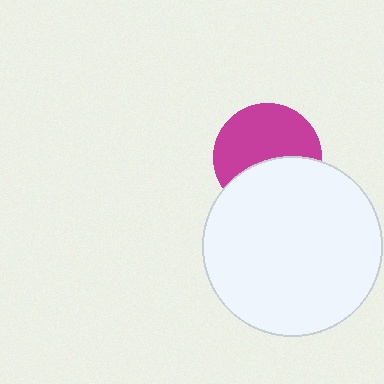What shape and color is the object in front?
The object in front is a white circle.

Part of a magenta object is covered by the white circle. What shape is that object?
It is a circle.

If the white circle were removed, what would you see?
You would see the complete magenta circle.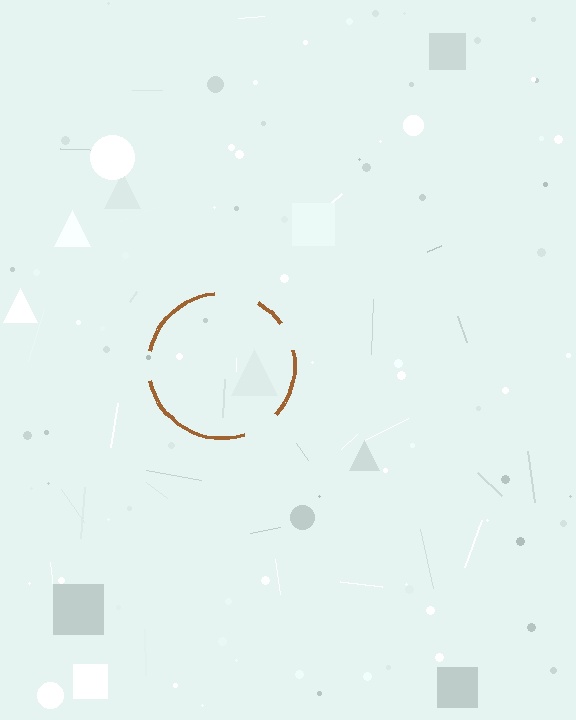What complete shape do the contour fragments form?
The contour fragments form a circle.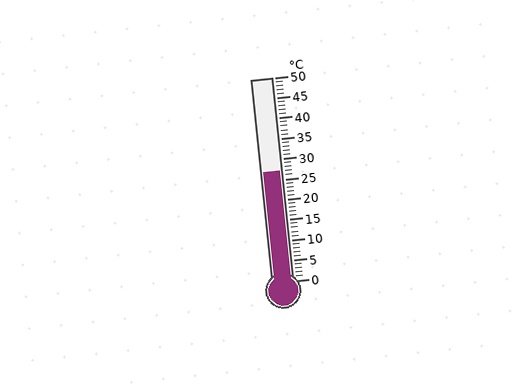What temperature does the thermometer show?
The thermometer shows approximately 27°C.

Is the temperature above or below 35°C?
The temperature is below 35°C.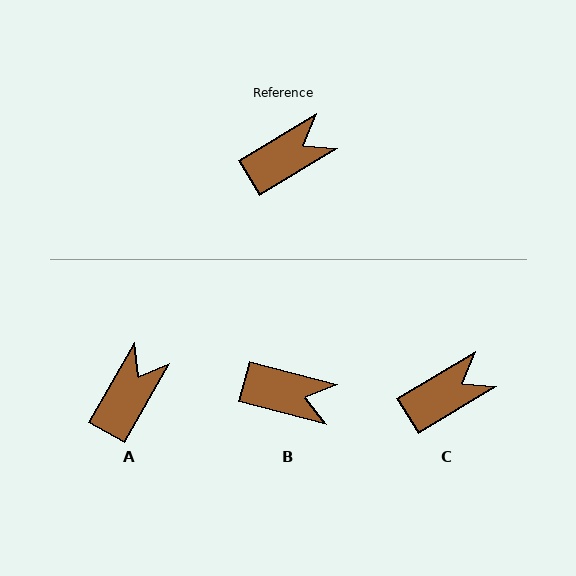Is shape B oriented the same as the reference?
No, it is off by about 46 degrees.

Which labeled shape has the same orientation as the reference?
C.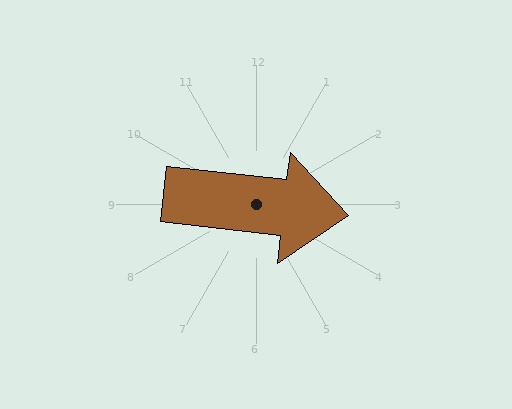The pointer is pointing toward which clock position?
Roughly 3 o'clock.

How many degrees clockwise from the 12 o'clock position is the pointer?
Approximately 96 degrees.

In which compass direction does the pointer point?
East.